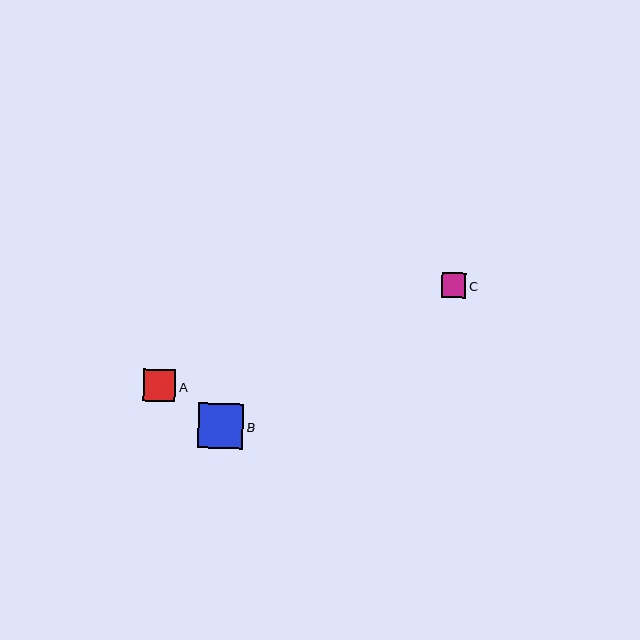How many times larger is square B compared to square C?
Square B is approximately 1.8 times the size of square C.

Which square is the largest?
Square B is the largest with a size of approximately 45 pixels.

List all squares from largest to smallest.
From largest to smallest: B, A, C.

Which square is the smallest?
Square C is the smallest with a size of approximately 25 pixels.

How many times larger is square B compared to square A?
Square B is approximately 1.4 times the size of square A.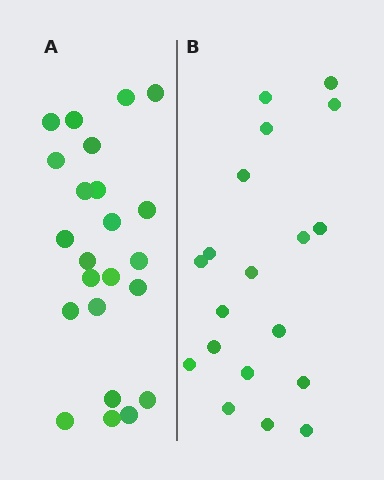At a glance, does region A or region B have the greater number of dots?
Region A (the left region) has more dots.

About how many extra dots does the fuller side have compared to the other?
Region A has about 4 more dots than region B.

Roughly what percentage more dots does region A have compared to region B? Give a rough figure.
About 20% more.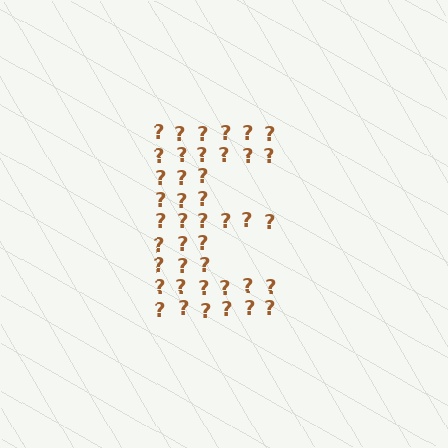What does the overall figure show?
The overall figure shows the letter E.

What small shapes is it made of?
It is made of small question marks.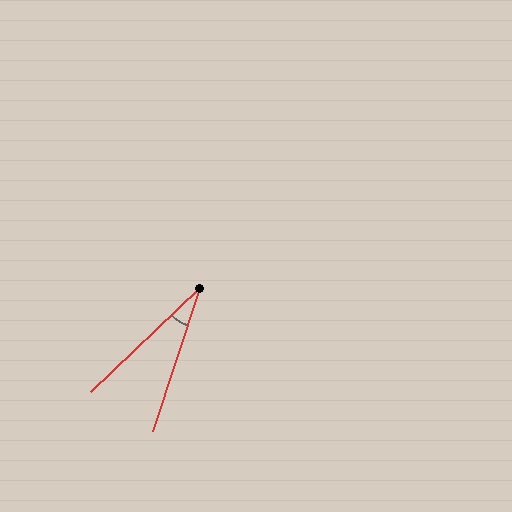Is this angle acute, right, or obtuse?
It is acute.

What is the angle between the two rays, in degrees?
Approximately 28 degrees.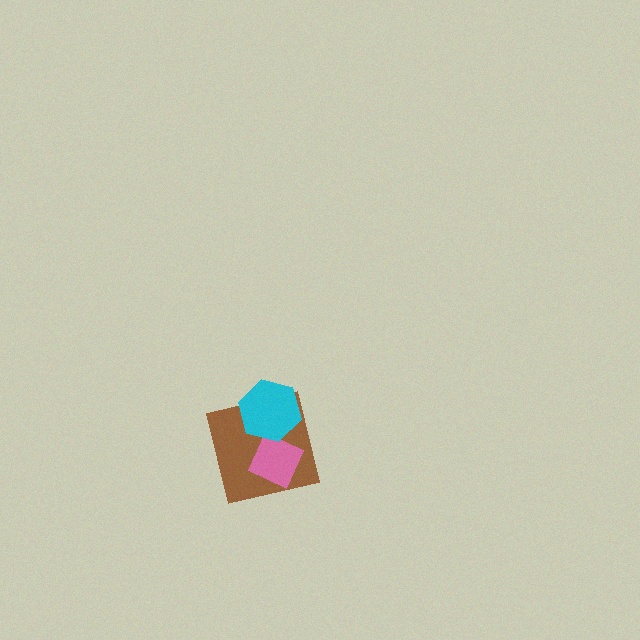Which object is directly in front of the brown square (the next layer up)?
The pink diamond is directly in front of the brown square.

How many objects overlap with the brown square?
2 objects overlap with the brown square.